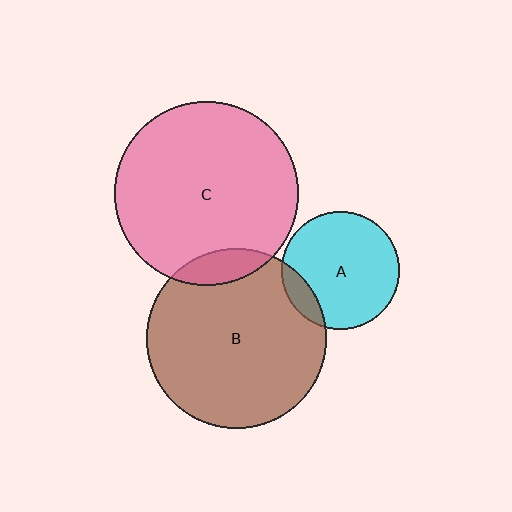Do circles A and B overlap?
Yes.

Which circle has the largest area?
Circle C (pink).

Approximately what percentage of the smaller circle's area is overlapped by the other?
Approximately 10%.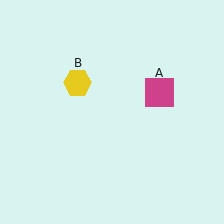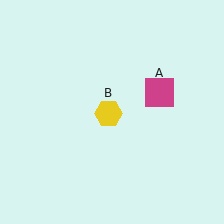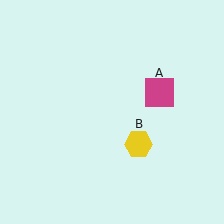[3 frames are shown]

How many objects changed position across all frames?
1 object changed position: yellow hexagon (object B).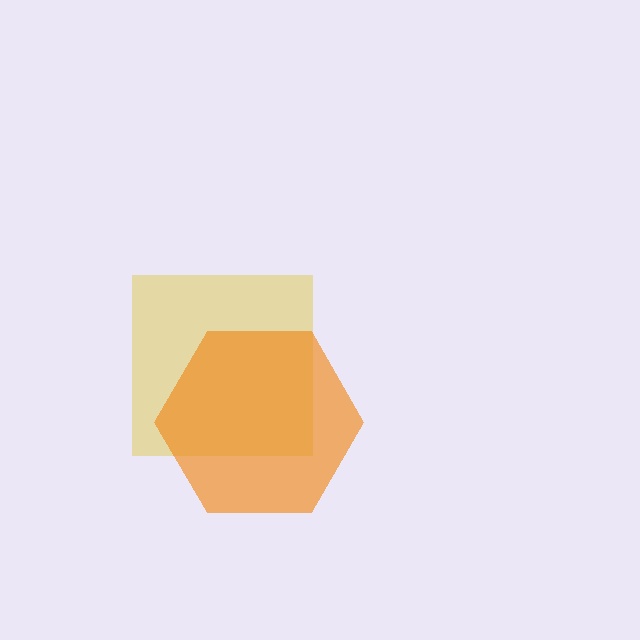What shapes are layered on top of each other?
The layered shapes are: a yellow square, an orange hexagon.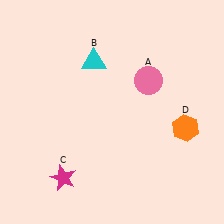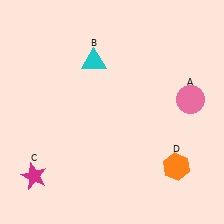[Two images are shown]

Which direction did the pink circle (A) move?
The pink circle (A) moved right.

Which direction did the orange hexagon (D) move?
The orange hexagon (D) moved down.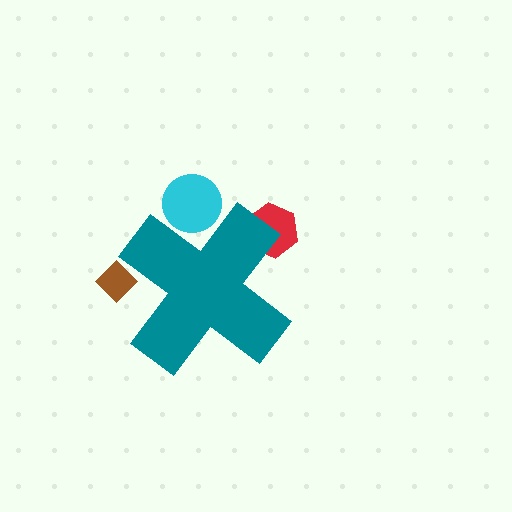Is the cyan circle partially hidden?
Yes, the cyan circle is partially hidden behind the teal cross.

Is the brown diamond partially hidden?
Yes, the brown diamond is partially hidden behind the teal cross.